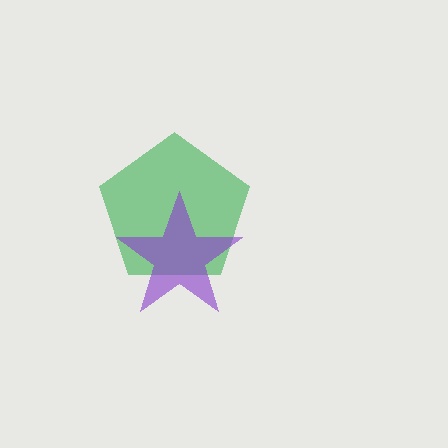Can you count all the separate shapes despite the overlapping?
Yes, there are 2 separate shapes.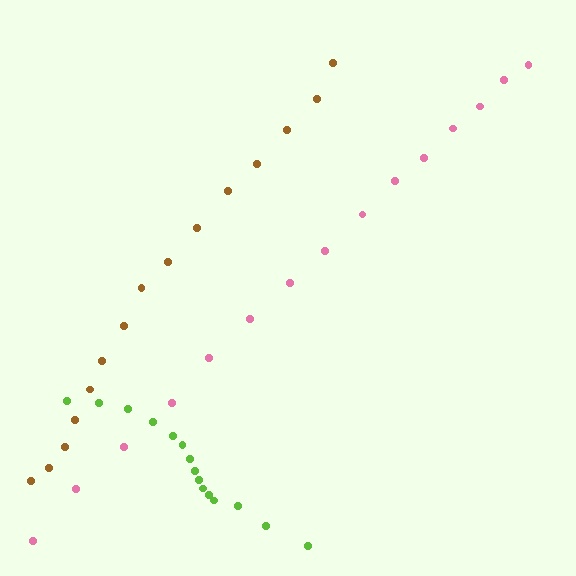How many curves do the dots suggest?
There are 3 distinct paths.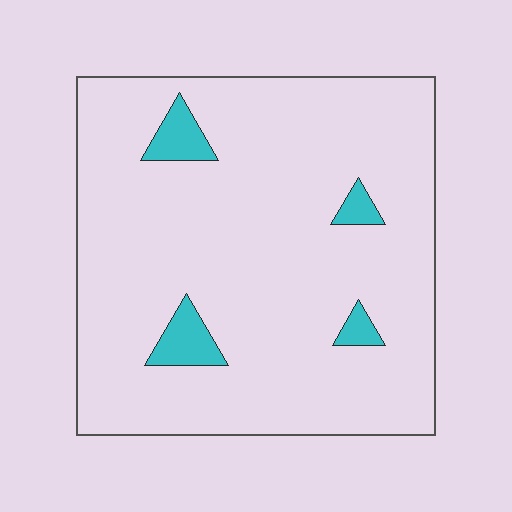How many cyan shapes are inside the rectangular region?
4.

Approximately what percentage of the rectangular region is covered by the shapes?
Approximately 5%.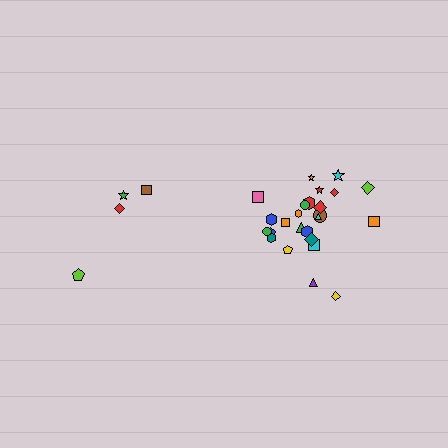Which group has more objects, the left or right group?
The right group.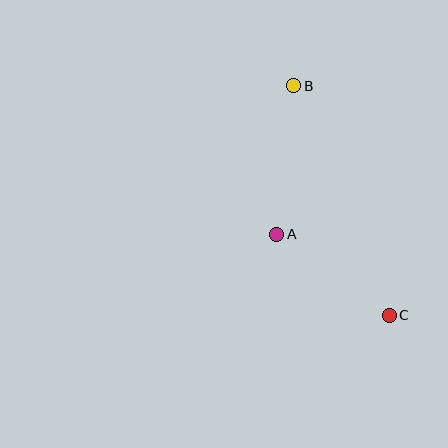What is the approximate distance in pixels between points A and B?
The distance between A and B is approximately 150 pixels.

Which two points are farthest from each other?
Points B and C are farthest from each other.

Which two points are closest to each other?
Points A and C are closest to each other.